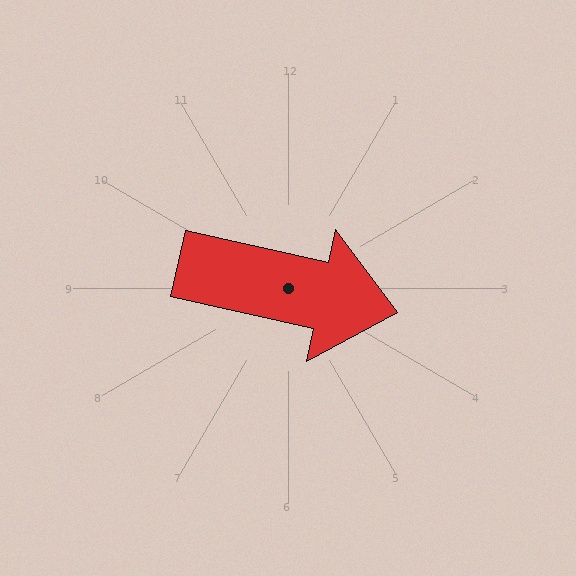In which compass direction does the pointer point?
East.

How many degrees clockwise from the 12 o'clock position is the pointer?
Approximately 102 degrees.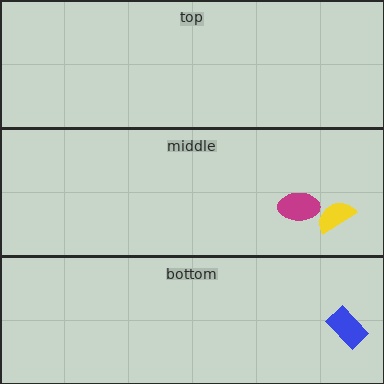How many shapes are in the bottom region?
1.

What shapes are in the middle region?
The magenta ellipse, the yellow semicircle.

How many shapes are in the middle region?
2.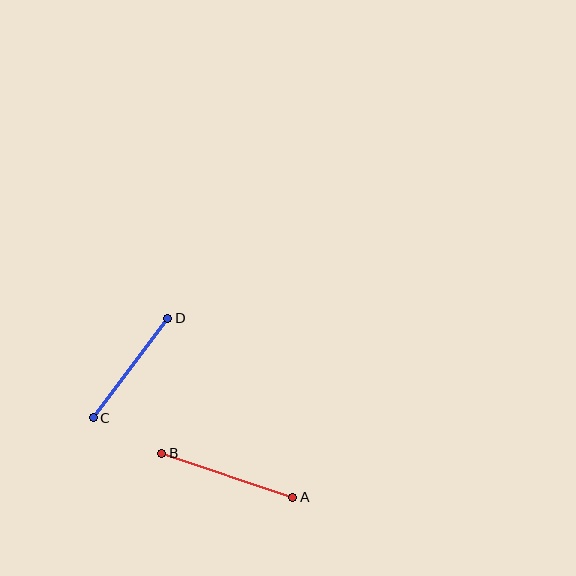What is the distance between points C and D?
The distance is approximately 124 pixels.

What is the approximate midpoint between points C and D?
The midpoint is at approximately (130, 368) pixels.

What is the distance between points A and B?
The distance is approximately 138 pixels.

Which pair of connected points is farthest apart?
Points A and B are farthest apart.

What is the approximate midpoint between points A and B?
The midpoint is at approximately (227, 475) pixels.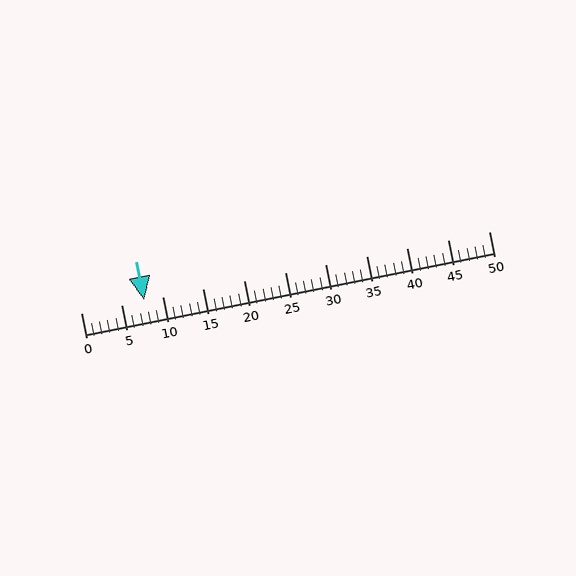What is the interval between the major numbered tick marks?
The major tick marks are spaced 5 units apart.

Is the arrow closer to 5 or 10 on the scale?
The arrow is closer to 10.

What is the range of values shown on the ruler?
The ruler shows values from 0 to 50.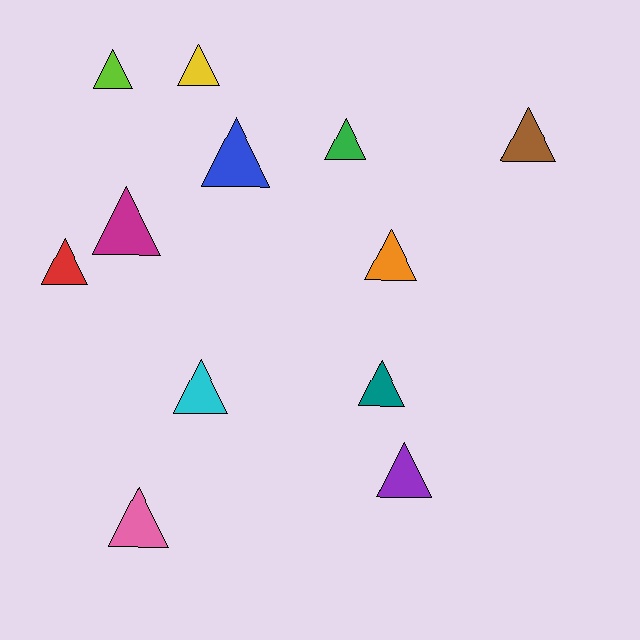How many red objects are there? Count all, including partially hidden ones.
There is 1 red object.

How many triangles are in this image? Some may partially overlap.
There are 12 triangles.